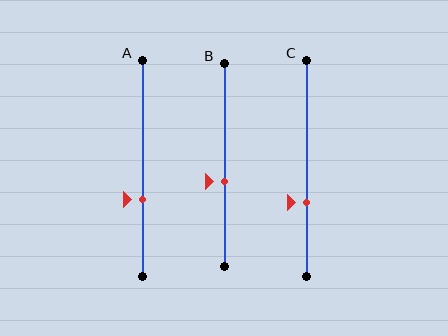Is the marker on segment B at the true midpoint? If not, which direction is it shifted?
No, the marker on segment B is shifted downward by about 8% of the segment length.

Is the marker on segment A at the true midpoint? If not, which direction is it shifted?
No, the marker on segment A is shifted downward by about 14% of the segment length.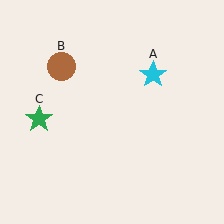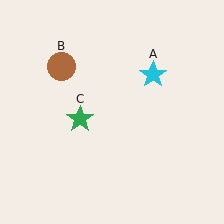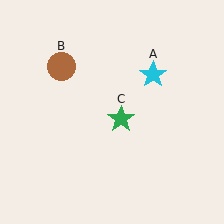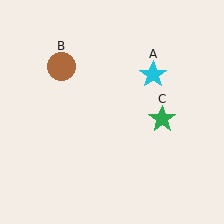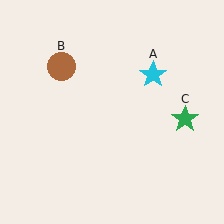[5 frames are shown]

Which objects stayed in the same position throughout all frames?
Cyan star (object A) and brown circle (object B) remained stationary.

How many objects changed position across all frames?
1 object changed position: green star (object C).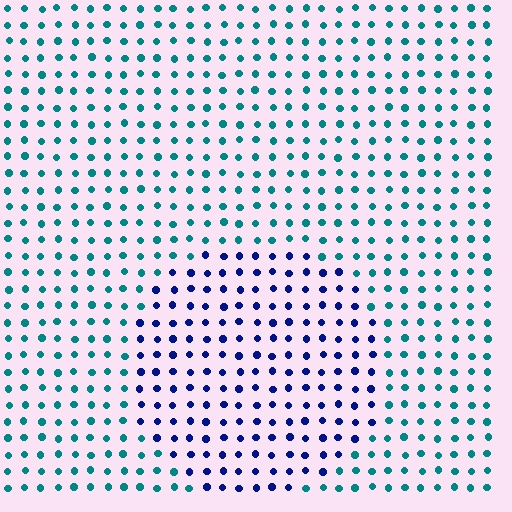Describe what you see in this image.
The image is filled with small teal elements in a uniform arrangement. A circle-shaped region is visible where the elements are tinted to a slightly different hue, forming a subtle color boundary.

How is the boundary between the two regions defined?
The boundary is defined purely by a slight shift in hue (about 53 degrees). Spacing, size, and orientation are identical on both sides.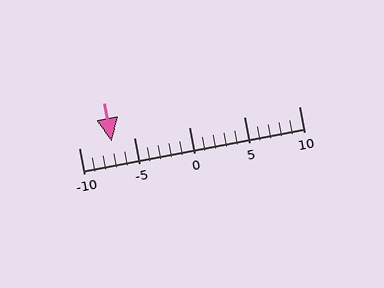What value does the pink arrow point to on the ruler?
The pink arrow points to approximately -7.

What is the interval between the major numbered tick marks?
The major tick marks are spaced 5 units apart.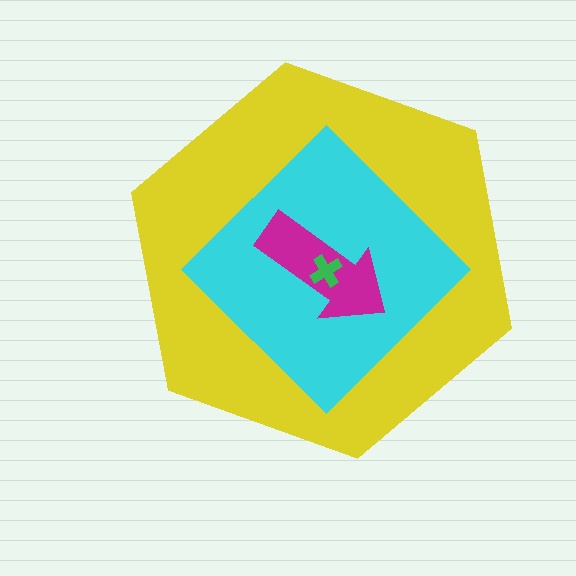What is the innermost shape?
The green cross.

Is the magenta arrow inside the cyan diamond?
Yes.